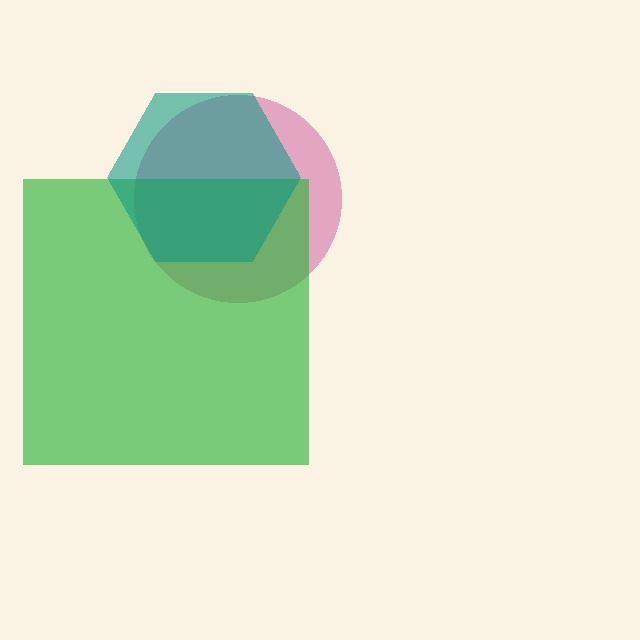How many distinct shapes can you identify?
There are 3 distinct shapes: a magenta circle, a green square, a teal hexagon.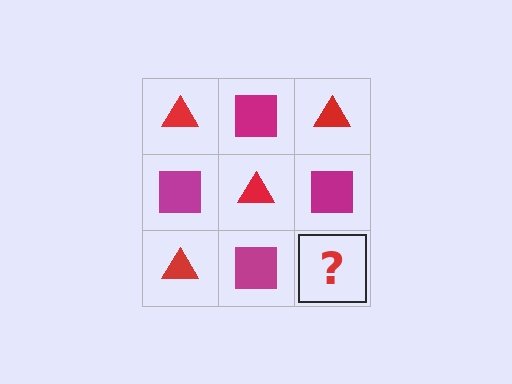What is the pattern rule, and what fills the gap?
The rule is that it alternates red triangle and magenta square in a checkerboard pattern. The gap should be filled with a red triangle.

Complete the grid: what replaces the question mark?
The question mark should be replaced with a red triangle.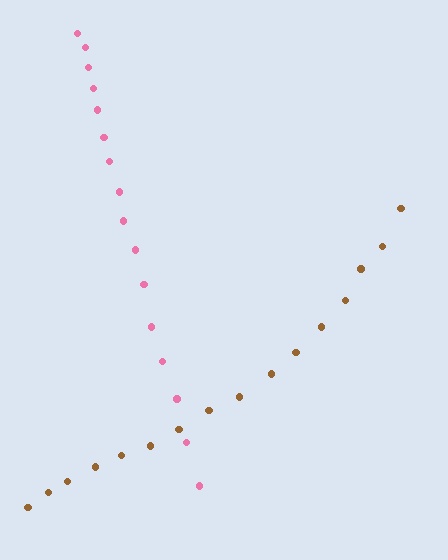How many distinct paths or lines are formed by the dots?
There are 2 distinct paths.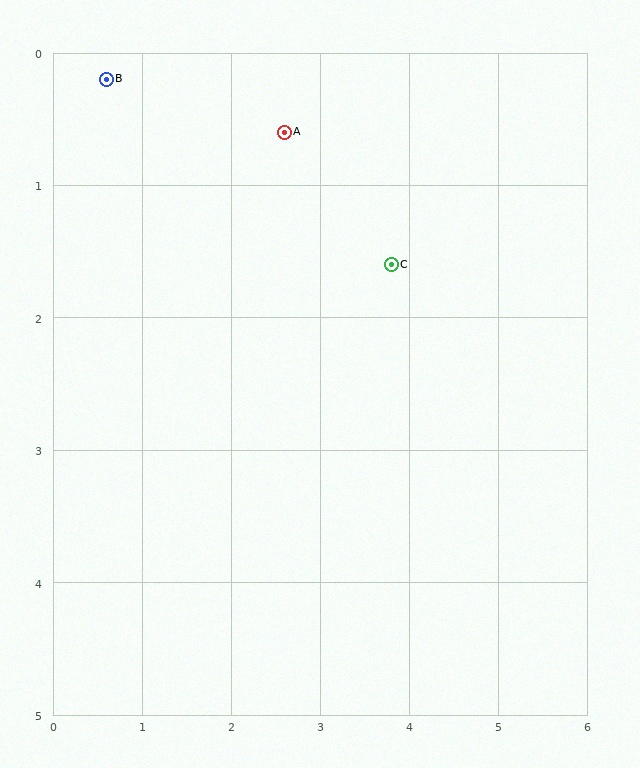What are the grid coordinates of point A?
Point A is at approximately (2.6, 0.6).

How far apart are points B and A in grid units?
Points B and A are about 2.0 grid units apart.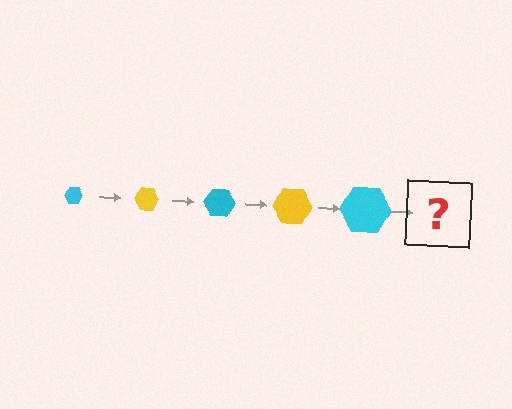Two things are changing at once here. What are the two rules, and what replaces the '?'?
The two rules are that the hexagon grows larger each step and the color cycles through cyan and yellow. The '?' should be a yellow hexagon, larger than the previous one.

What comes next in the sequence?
The next element should be a yellow hexagon, larger than the previous one.